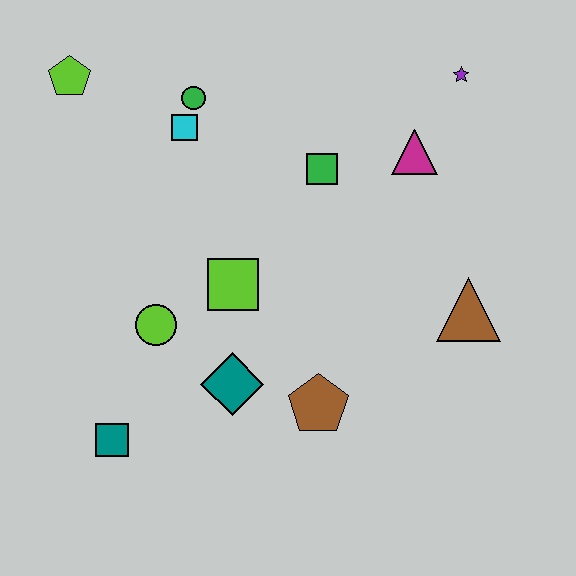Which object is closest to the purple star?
The magenta triangle is closest to the purple star.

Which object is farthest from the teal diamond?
The purple star is farthest from the teal diamond.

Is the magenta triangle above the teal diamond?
Yes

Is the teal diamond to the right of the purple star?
No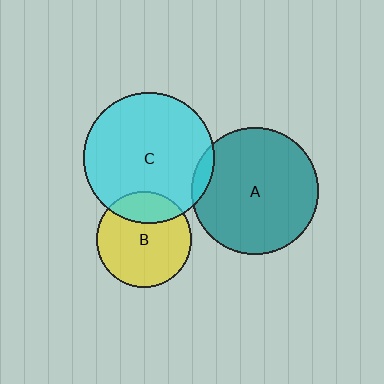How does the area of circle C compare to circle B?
Approximately 1.9 times.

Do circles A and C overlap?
Yes.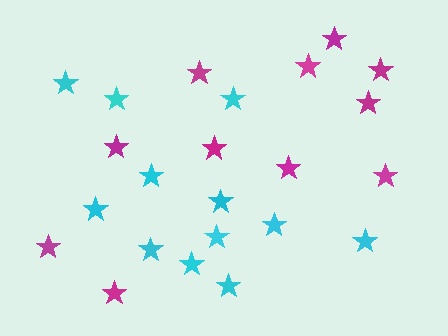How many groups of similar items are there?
There are 2 groups: one group of cyan stars (12) and one group of magenta stars (11).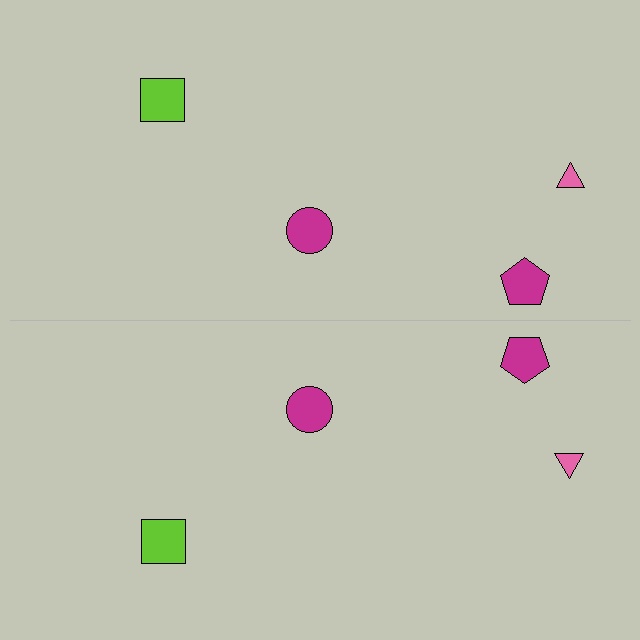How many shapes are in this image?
There are 8 shapes in this image.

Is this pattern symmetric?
Yes, this pattern has bilateral (reflection) symmetry.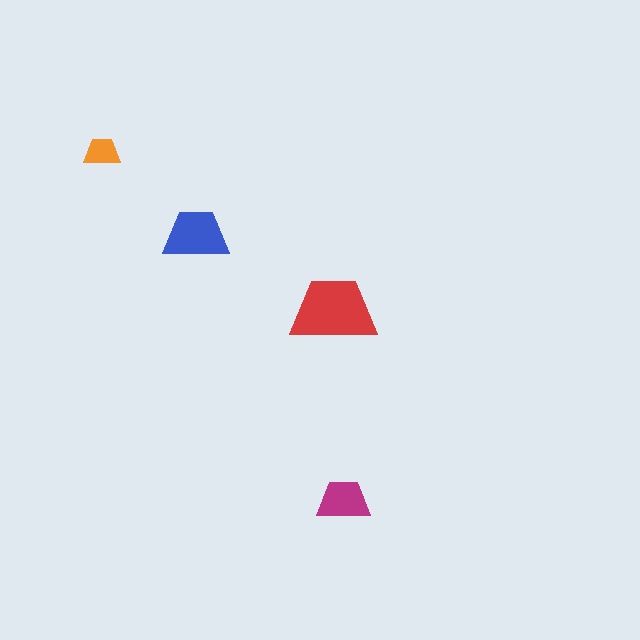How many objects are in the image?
There are 4 objects in the image.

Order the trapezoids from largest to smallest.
the red one, the blue one, the magenta one, the orange one.